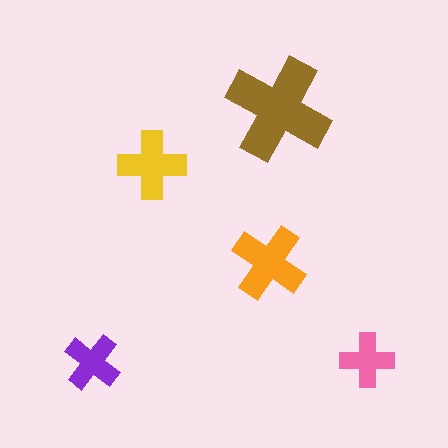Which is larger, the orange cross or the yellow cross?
The orange one.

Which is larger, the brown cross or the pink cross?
The brown one.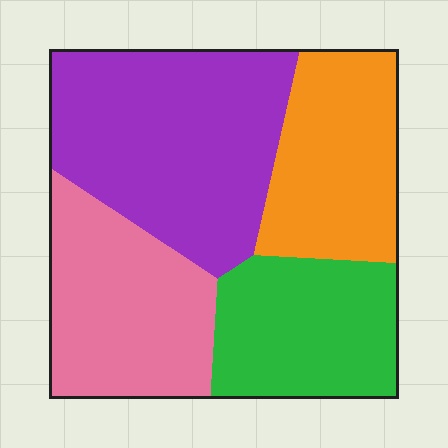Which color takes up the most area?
Purple, at roughly 35%.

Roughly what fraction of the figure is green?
Green takes up about one fifth (1/5) of the figure.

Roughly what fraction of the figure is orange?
Orange takes up less than a quarter of the figure.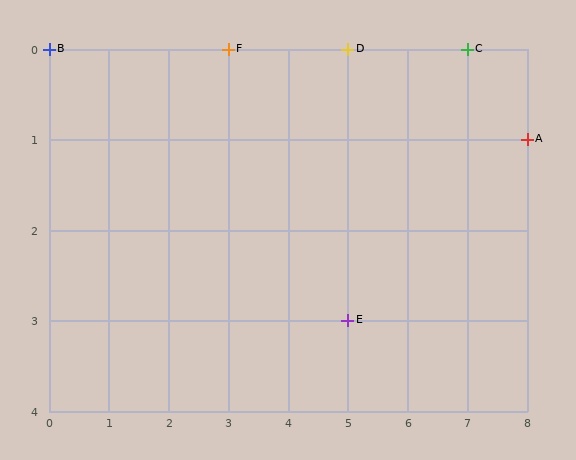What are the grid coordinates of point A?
Point A is at grid coordinates (8, 1).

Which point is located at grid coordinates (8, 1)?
Point A is at (8, 1).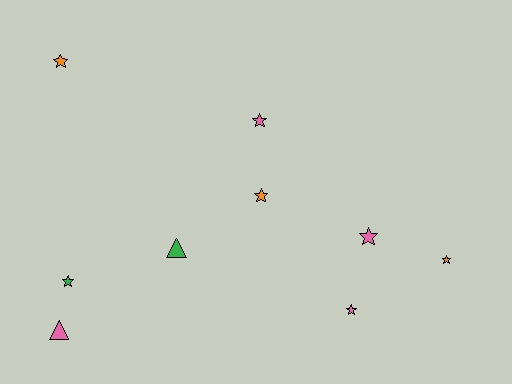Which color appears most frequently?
Pink, with 4 objects.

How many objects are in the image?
There are 9 objects.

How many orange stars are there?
There are 3 orange stars.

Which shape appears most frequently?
Star, with 7 objects.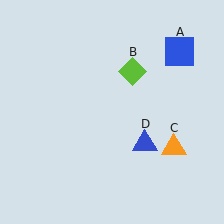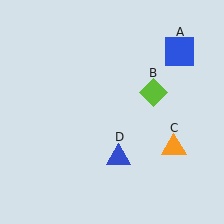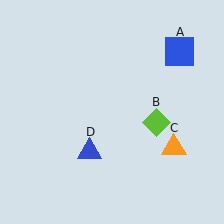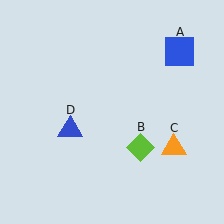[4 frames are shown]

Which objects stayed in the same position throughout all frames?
Blue square (object A) and orange triangle (object C) remained stationary.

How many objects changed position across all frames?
2 objects changed position: lime diamond (object B), blue triangle (object D).